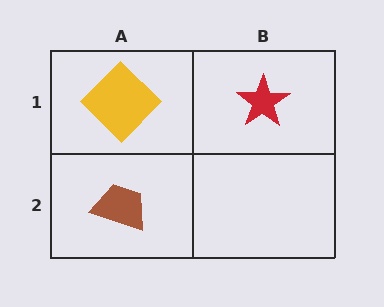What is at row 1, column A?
A yellow diamond.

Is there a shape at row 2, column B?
No, that cell is empty.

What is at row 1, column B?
A red star.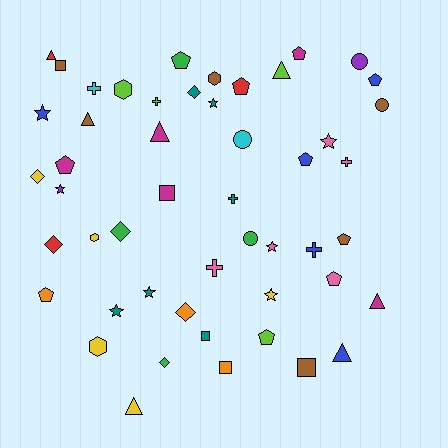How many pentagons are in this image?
There are 10 pentagons.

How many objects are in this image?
There are 50 objects.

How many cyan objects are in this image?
There are 2 cyan objects.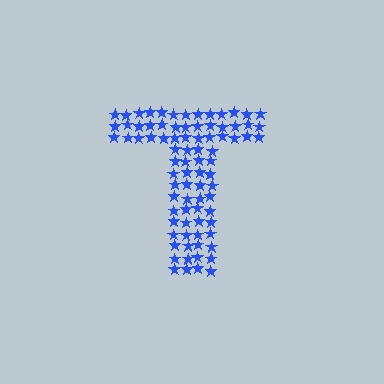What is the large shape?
The large shape is the letter T.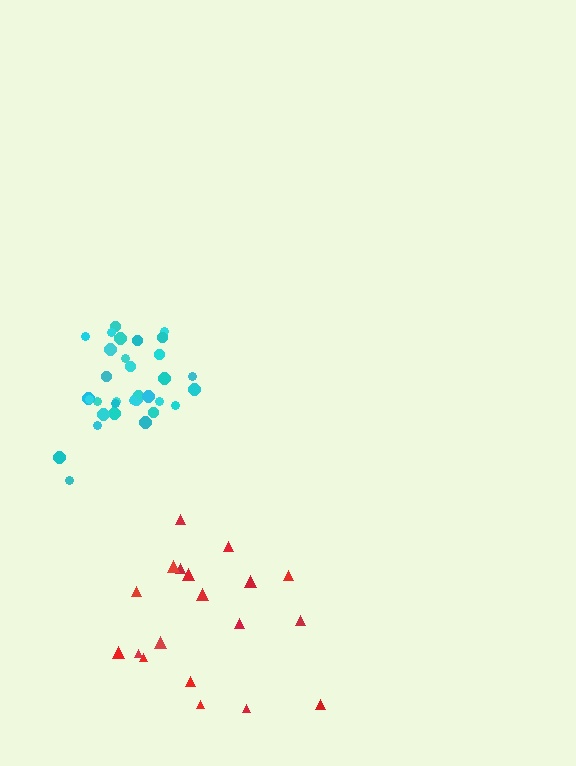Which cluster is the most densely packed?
Cyan.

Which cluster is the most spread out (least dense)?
Red.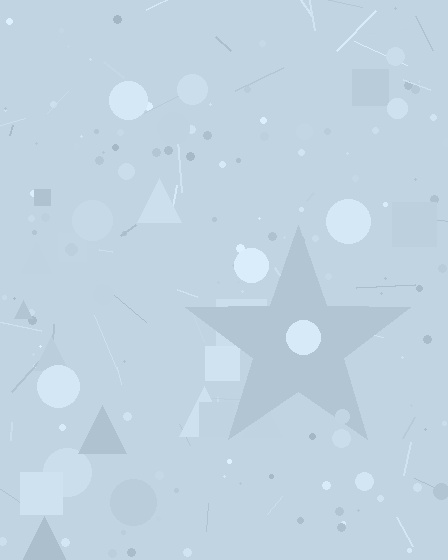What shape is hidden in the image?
A star is hidden in the image.